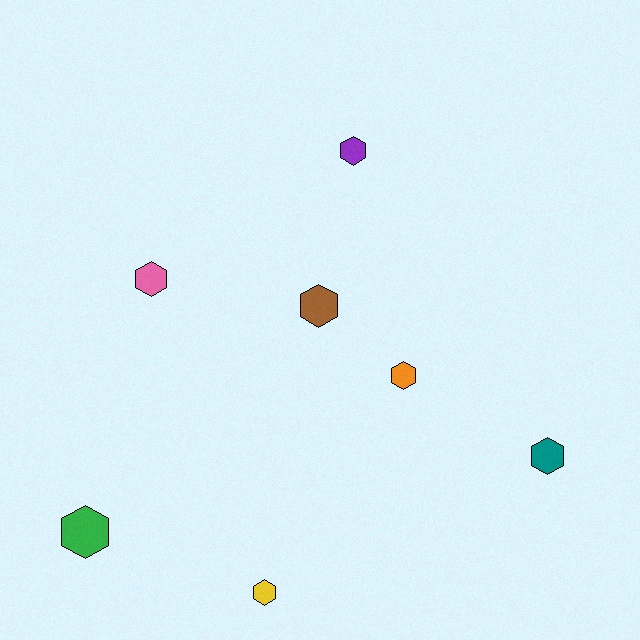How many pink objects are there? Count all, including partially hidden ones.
There is 1 pink object.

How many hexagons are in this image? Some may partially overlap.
There are 7 hexagons.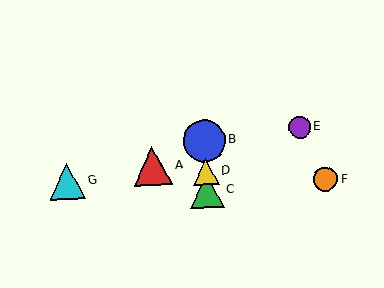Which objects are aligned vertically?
Objects B, C, D are aligned vertically.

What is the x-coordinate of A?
Object A is at x≈153.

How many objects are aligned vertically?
3 objects (B, C, D) are aligned vertically.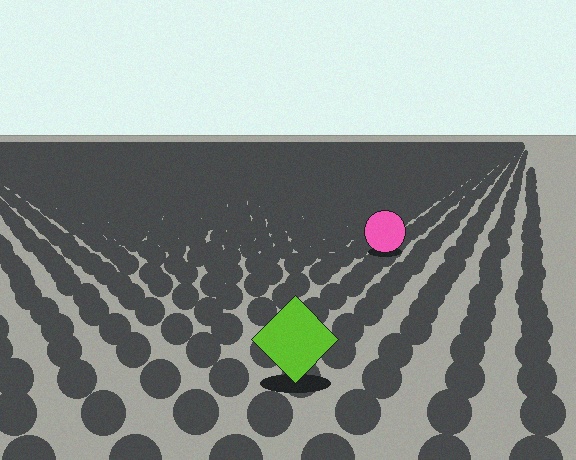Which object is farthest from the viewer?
The pink circle is farthest from the viewer. It appears smaller and the ground texture around it is denser.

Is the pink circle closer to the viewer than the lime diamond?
No. The lime diamond is closer — you can tell from the texture gradient: the ground texture is coarser near it.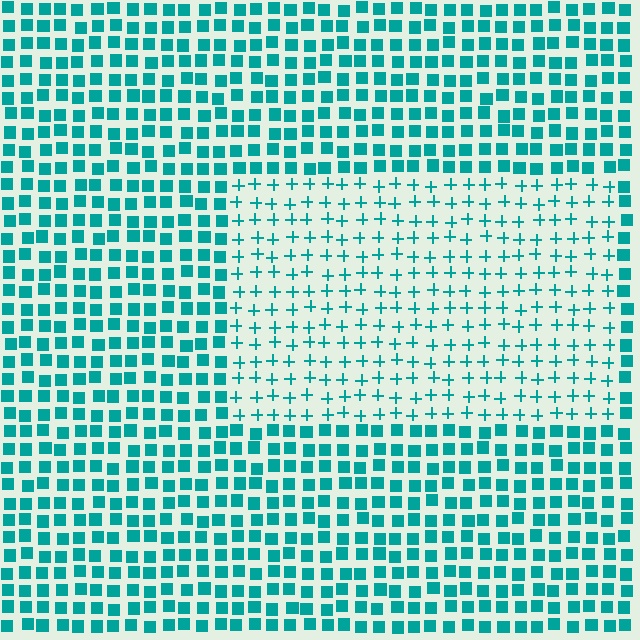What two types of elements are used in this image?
The image uses plus signs inside the rectangle region and squares outside it.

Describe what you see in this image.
The image is filled with small teal elements arranged in a uniform grid. A rectangle-shaped region contains plus signs, while the surrounding area contains squares. The boundary is defined purely by the change in element shape.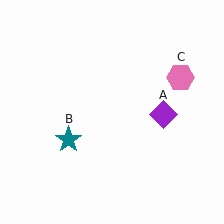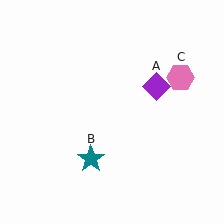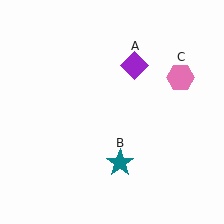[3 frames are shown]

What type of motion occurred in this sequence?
The purple diamond (object A), teal star (object B) rotated counterclockwise around the center of the scene.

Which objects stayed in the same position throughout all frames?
Pink hexagon (object C) remained stationary.